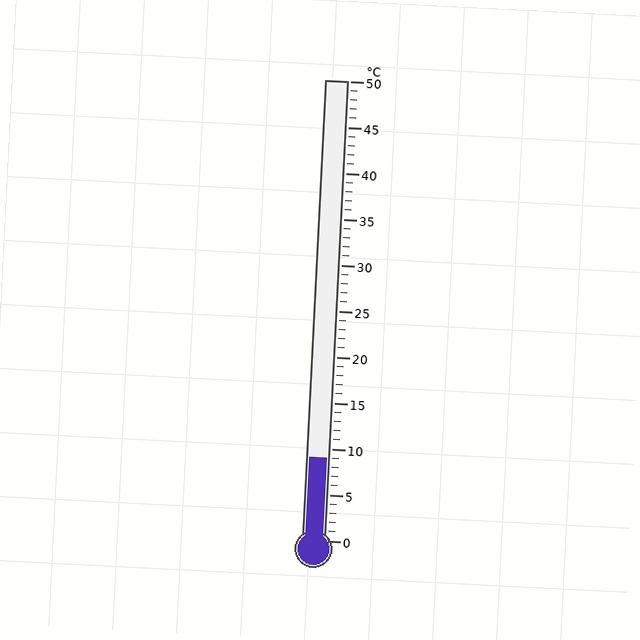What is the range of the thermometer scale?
The thermometer scale ranges from 0°C to 50°C.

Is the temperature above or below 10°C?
The temperature is below 10°C.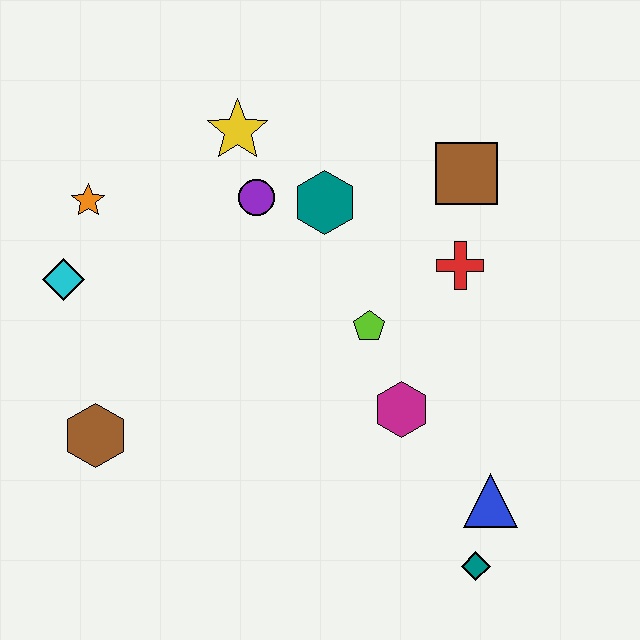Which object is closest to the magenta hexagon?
The lime pentagon is closest to the magenta hexagon.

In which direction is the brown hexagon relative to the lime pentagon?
The brown hexagon is to the left of the lime pentagon.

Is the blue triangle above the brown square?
No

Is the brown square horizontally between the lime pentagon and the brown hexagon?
No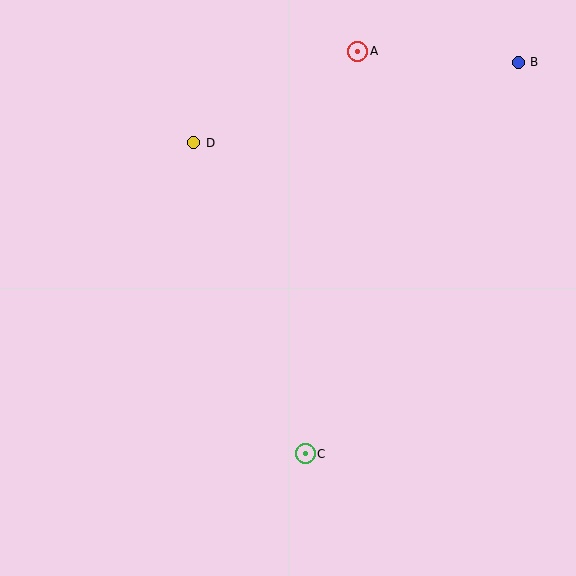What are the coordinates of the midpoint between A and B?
The midpoint between A and B is at (438, 57).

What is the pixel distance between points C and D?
The distance between C and D is 330 pixels.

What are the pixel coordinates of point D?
Point D is at (194, 143).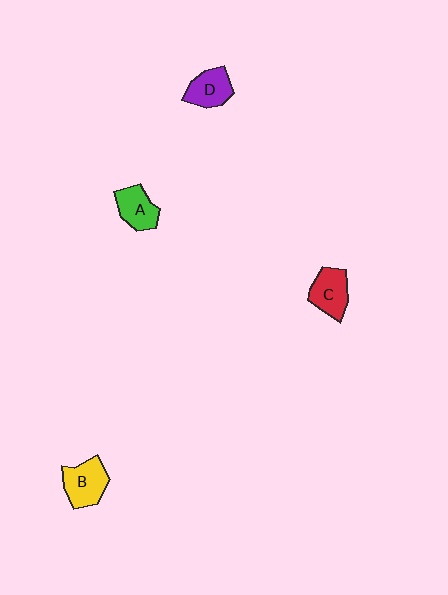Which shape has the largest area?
Shape B (yellow).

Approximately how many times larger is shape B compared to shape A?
Approximately 1.2 times.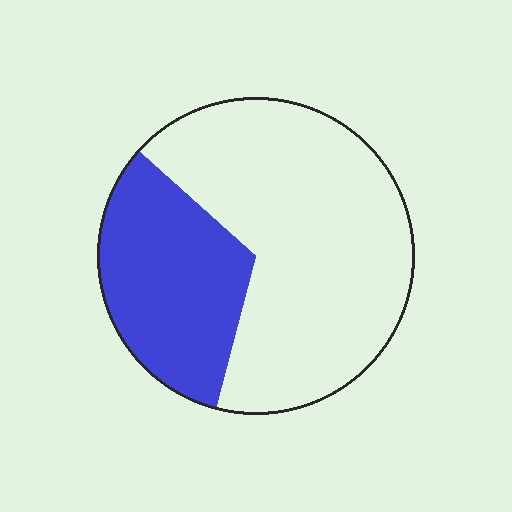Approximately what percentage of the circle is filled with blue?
Approximately 35%.